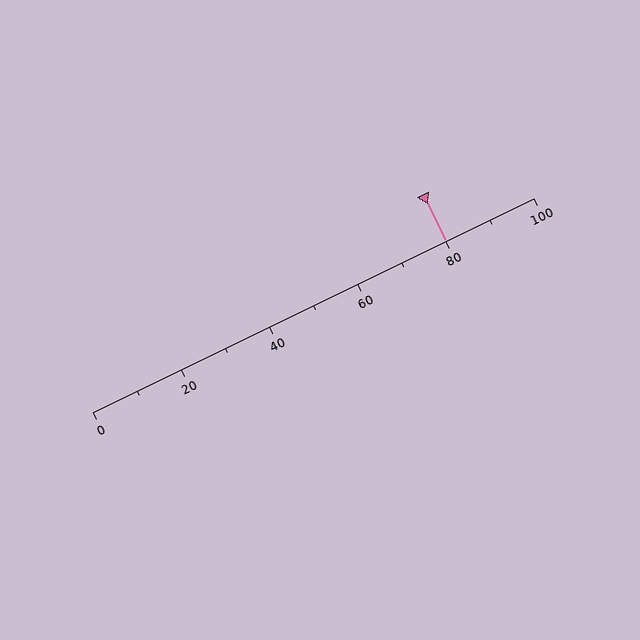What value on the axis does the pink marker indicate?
The marker indicates approximately 80.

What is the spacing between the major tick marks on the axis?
The major ticks are spaced 20 apart.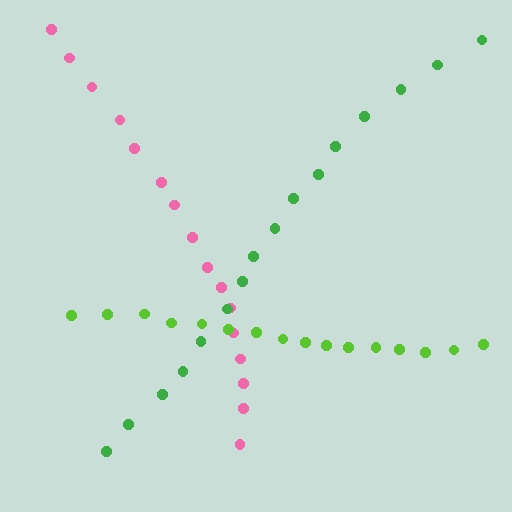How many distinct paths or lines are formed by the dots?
There are 3 distinct paths.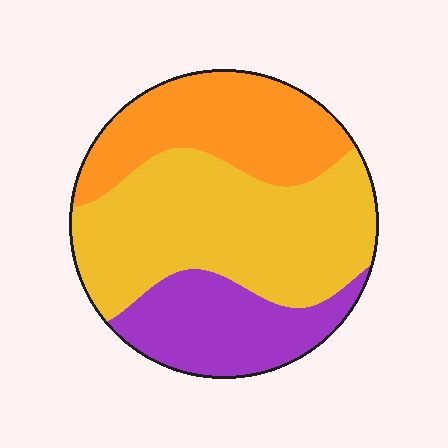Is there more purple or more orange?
Orange.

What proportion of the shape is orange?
Orange covers around 30% of the shape.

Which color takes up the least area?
Purple, at roughly 25%.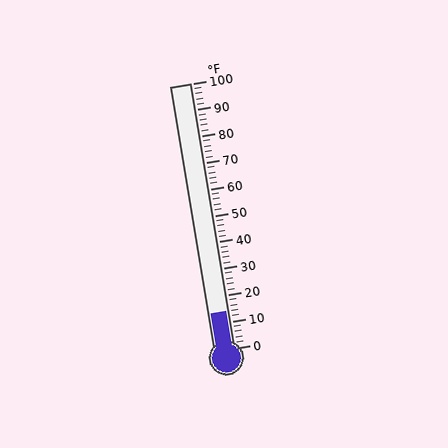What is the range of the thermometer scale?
The thermometer scale ranges from 0°F to 100°F.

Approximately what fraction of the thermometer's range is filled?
The thermometer is filled to approximately 15% of its range.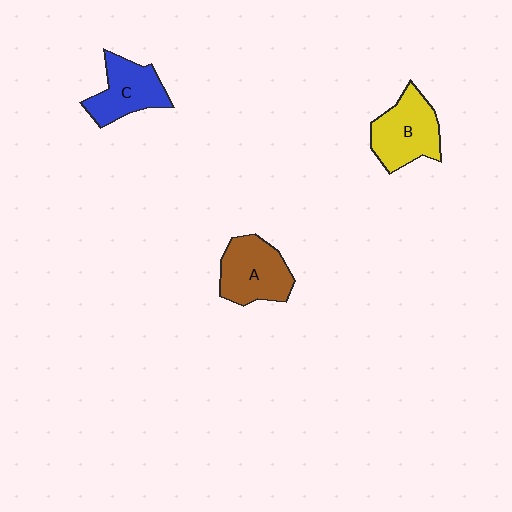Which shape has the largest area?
Shape B (yellow).